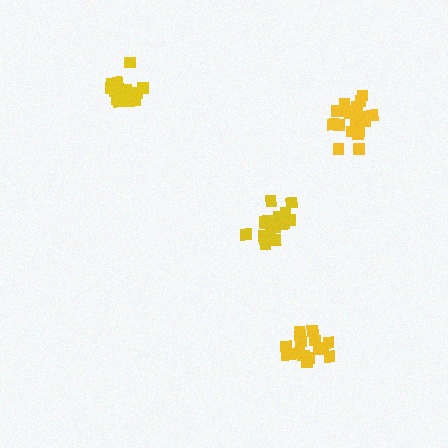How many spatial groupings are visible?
There are 4 spatial groupings.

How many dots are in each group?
Group 1: 15 dots, Group 2: 20 dots, Group 3: 17 dots, Group 4: 19 dots (71 total).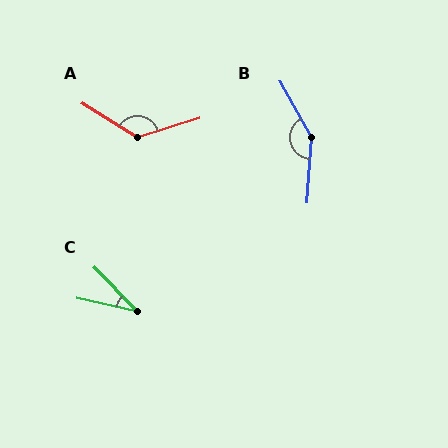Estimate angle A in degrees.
Approximately 131 degrees.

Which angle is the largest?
B, at approximately 147 degrees.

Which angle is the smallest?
C, at approximately 33 degrees.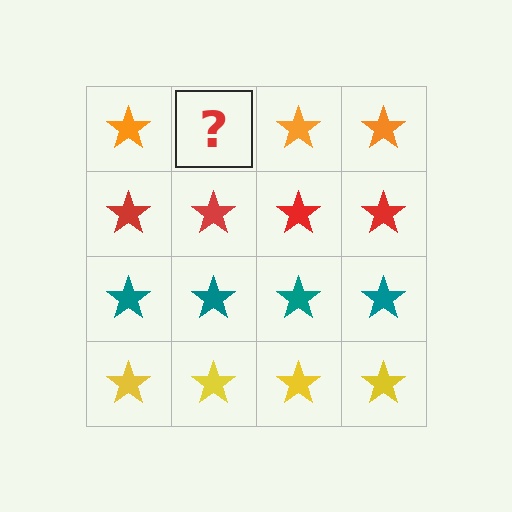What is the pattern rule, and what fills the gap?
The rule is that each row has a consistent color. The gap should be filled with an orange star.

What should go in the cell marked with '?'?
The missing cell should contain an orange star.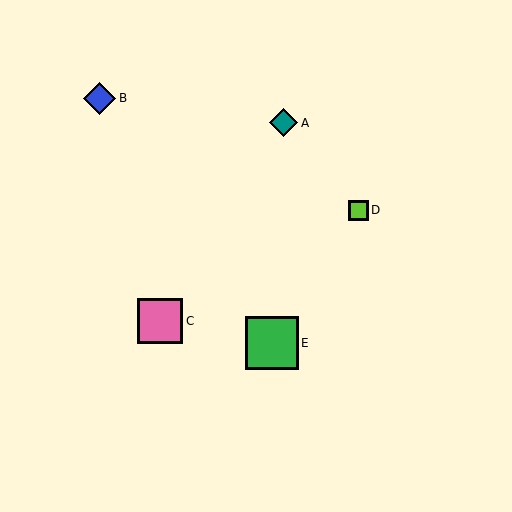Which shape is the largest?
The green square (labeled E) is the largest.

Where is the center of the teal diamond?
The center of the teal diamond is at (283, 123).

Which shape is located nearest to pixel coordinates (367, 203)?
The lime square (labeled D) at (358, 210) is nearest to that location.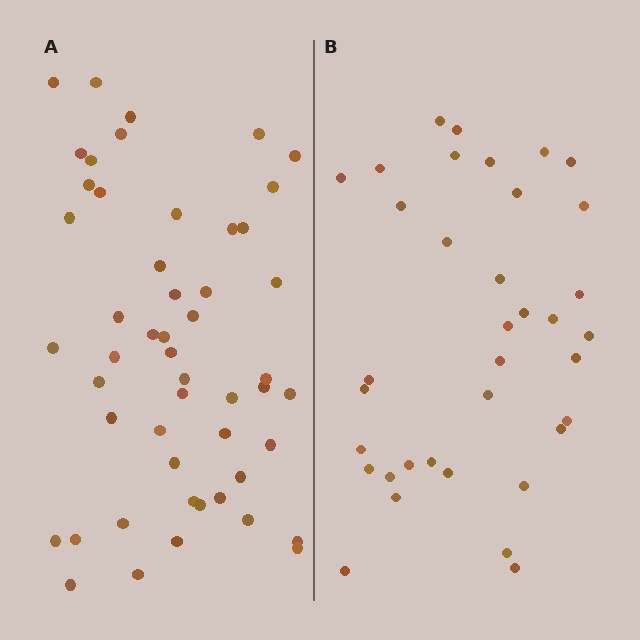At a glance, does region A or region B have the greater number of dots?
Region A (the left region) has more dots.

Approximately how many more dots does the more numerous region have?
Region A has approximately 15 more dots than region B.